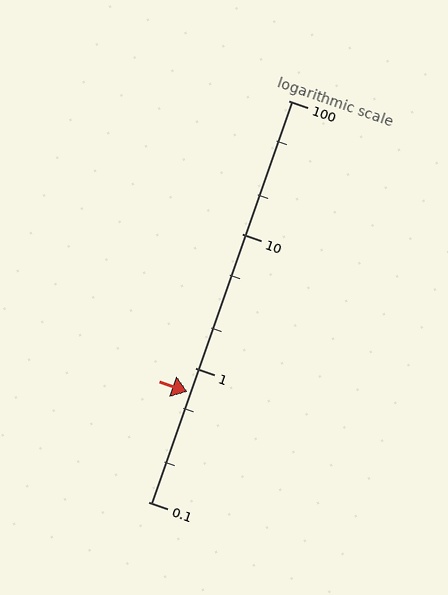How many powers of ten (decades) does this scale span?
The scale spans 3 decades, from 0.1 to 100.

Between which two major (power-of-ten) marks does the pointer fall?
The pointer is between 0.1 and 1.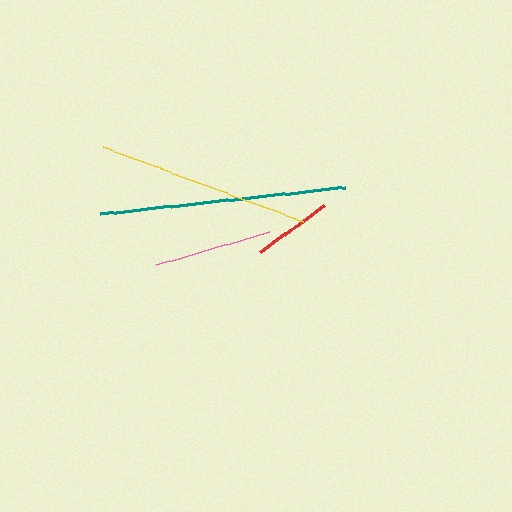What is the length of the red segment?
The red segment is approximately 80 pixels long.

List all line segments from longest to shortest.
From longest to shortest: teal, yellow, pink, red.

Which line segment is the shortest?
The red line is the shortest at approximately 80 pixels.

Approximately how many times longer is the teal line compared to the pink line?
The teal line is approximately 2.1 times the length of the pink line.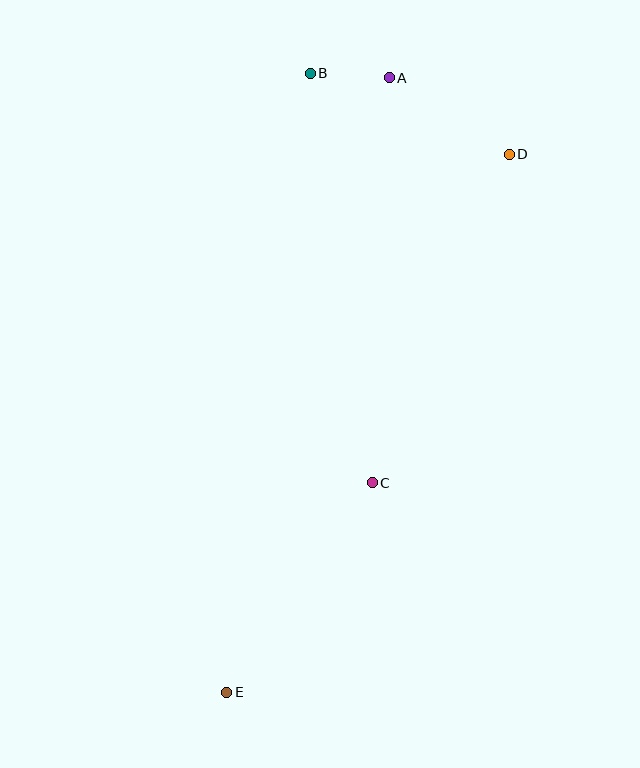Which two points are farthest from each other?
Points A and E are farthest from each other.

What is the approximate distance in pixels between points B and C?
The distance between B and C is approximately 414 pixels.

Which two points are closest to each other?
Points A and B are closest to each other.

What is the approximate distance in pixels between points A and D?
The distance between A and D is approximately 142 pixels.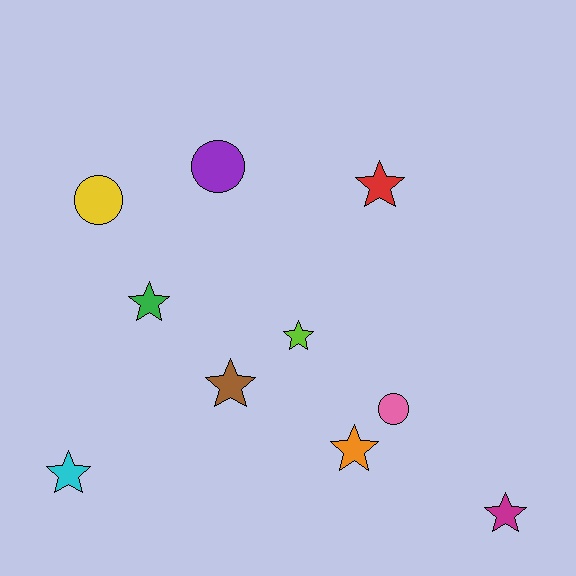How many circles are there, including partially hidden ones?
There are 3 circles.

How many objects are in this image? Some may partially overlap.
There are 10 objects.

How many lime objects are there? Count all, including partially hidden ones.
There is 1 lime object.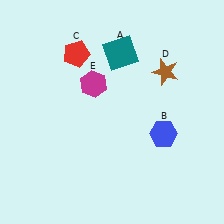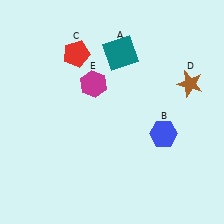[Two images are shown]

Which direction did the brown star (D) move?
The brown star (D) moved right.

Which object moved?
The brown star (D) moved right.